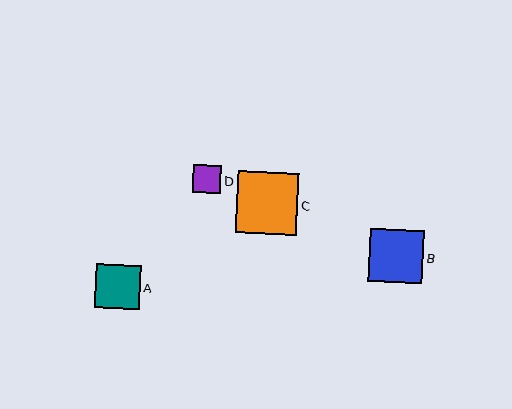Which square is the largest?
Square C is the largest with a size of approximately 62 pixels.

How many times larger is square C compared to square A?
Square C is approximately 1.4 times the size of square A.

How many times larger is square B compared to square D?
Square B is approximately 1.9 times the size of square D.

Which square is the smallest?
Square D is the smallest with a size of approximately 28 pixels.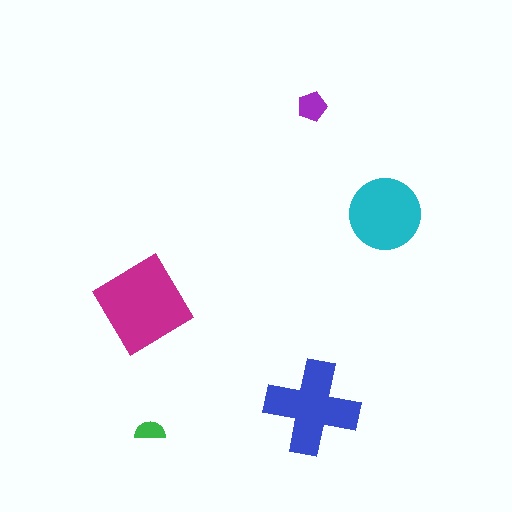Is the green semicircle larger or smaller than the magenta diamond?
Smaller.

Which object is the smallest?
The green semicircle.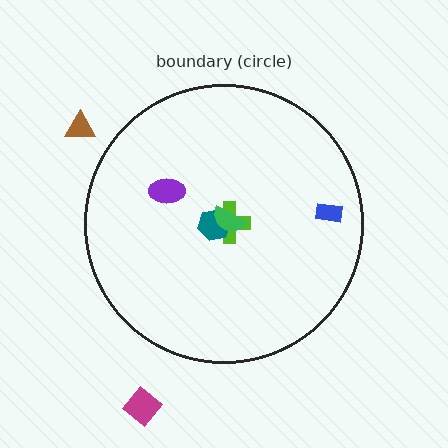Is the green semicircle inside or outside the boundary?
Inside.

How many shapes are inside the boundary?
5 inside, 2 outside.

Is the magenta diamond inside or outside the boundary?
Outside.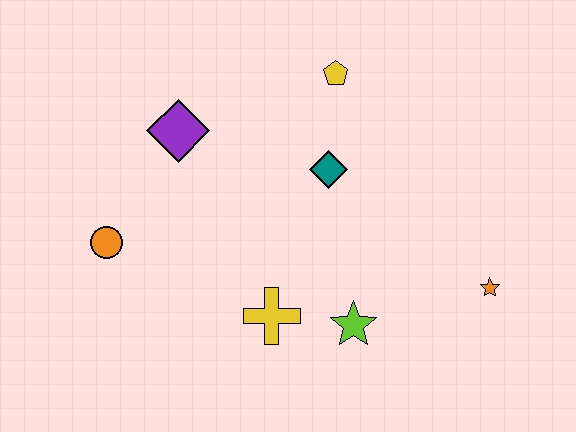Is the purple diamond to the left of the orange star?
Yes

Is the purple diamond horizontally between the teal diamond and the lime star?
No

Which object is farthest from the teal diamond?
The orange circle is farthest from the teal diamond.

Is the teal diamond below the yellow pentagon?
Yes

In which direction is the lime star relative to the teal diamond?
The lime star is below the teal diamond.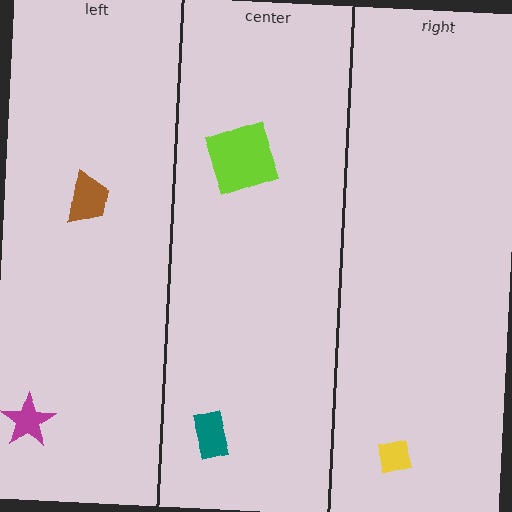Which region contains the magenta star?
The left region.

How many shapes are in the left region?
2.